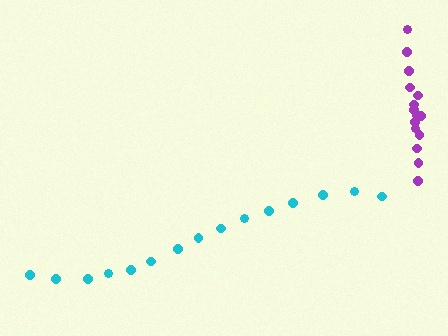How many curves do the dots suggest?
There are 2 distinct paths.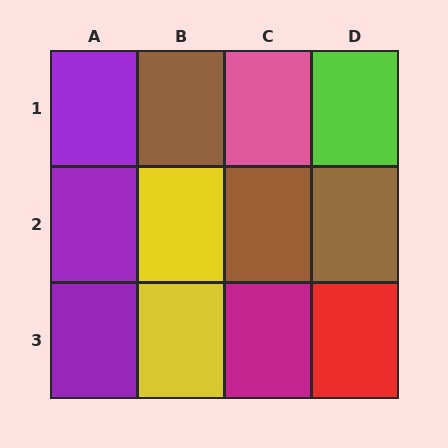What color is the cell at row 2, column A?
Purple.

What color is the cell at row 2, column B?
Yellow.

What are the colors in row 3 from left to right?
Purple, yellow, magenta, red.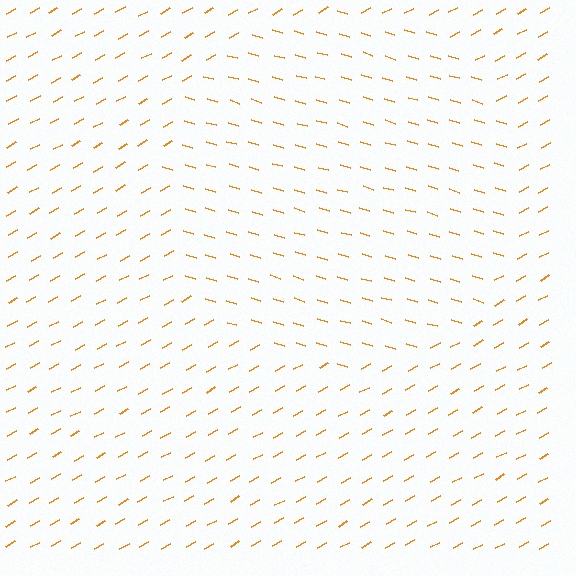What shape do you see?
I see a circle.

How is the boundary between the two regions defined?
The boundary is defined purely by a change in line orientation (approximately 45 degrees difference). All lines are the same color and thickness.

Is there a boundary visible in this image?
Yes, there is a texture boundary formed by a change in line orientation.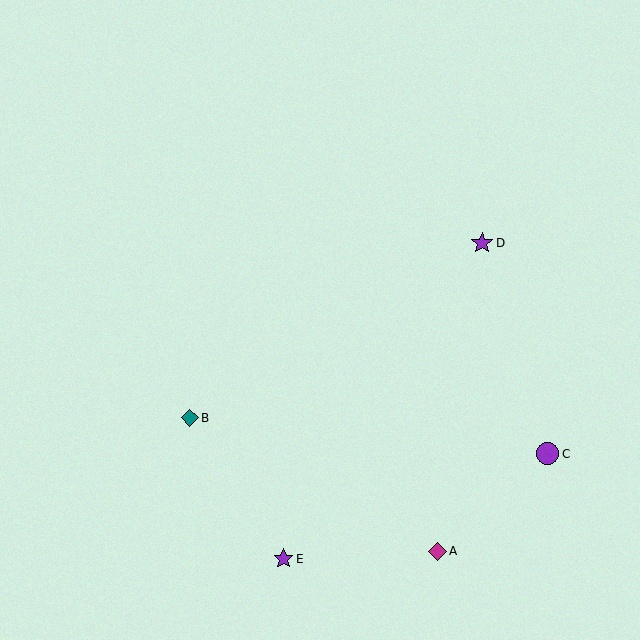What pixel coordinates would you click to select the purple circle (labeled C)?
Click at (548, 454) to select the purple circle C.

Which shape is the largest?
The purple circle (labeled C) is the largest.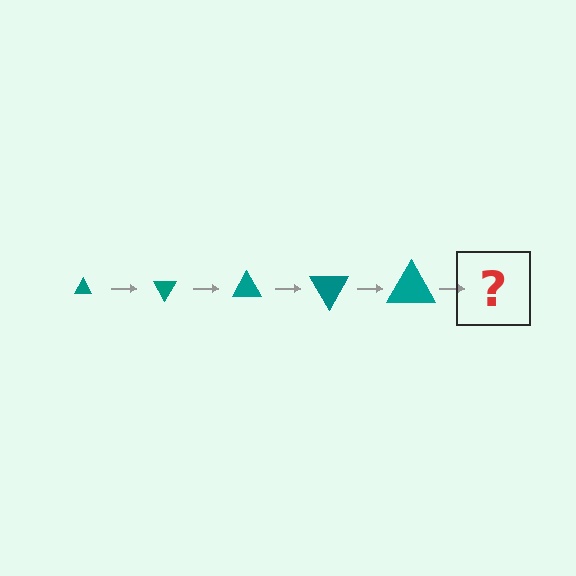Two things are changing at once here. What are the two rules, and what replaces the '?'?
The two rules are that the triangle grows larger each step and it rotates 60 degrees each step. The '?' should be a triangle, larger than the previous one and rotated 300 degrees from the start.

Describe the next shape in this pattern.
It should be a triangle, larger than the previous one and rotated 300 degrees from the start.